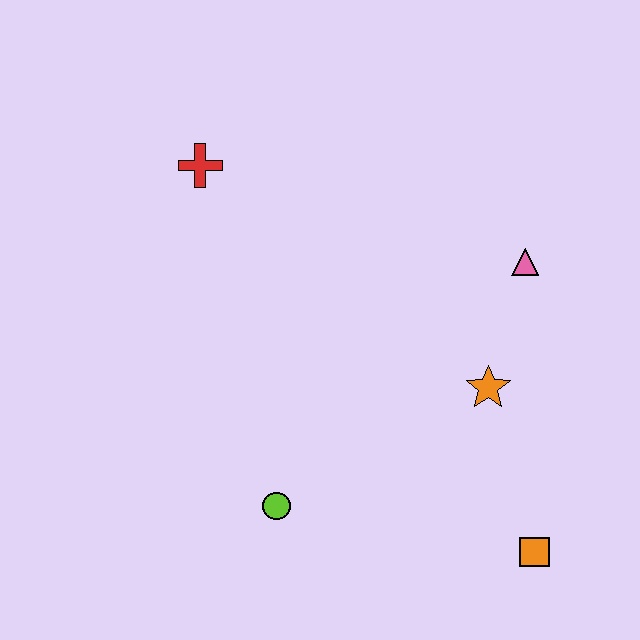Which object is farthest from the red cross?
The orange square is farthest from the red cross.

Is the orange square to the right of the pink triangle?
Yes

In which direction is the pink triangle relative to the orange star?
The pink triangle is above the orange star.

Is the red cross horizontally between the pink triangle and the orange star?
No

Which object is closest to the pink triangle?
The orange star is closest to the pink triangle.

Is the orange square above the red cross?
No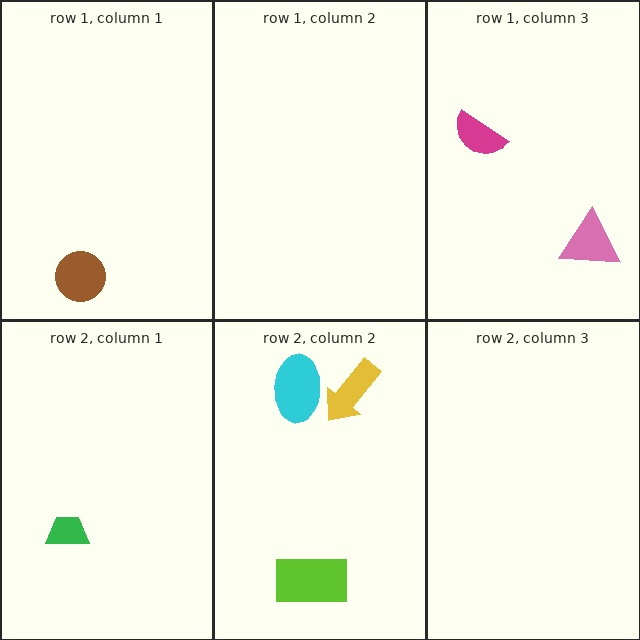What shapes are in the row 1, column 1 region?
The brown circle.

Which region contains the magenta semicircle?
The row 1, column 3 region.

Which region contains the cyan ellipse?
The row 2, column 2 region.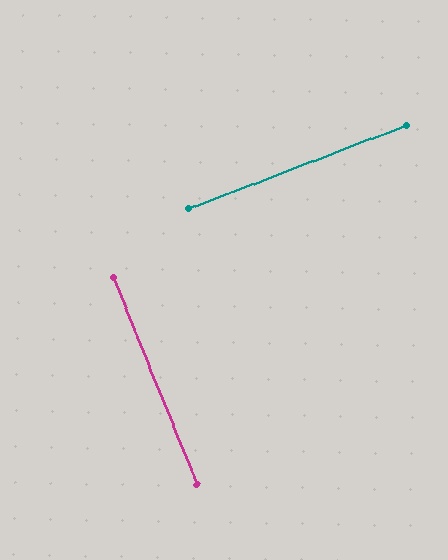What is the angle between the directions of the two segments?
Approximately 89 degrees.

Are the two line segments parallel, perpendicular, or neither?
Perpendicular — they meet at approximately 89°.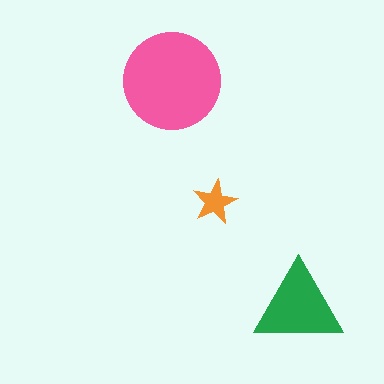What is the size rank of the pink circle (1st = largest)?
1st.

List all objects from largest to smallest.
The pink circle, the green triangle, the orange star.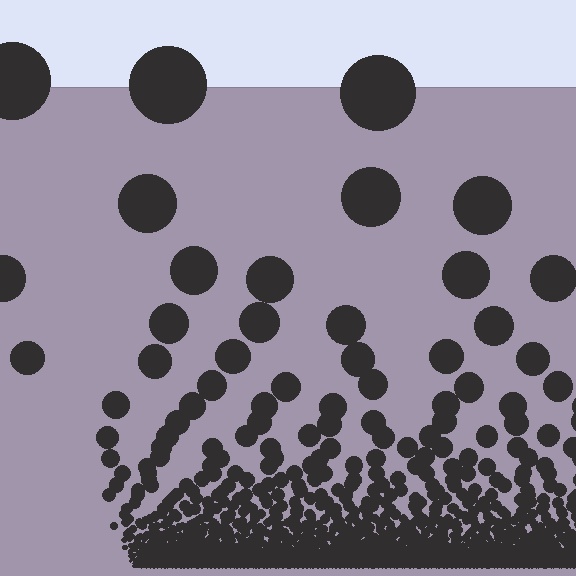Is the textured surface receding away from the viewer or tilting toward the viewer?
The surface appears to tilt toward the viewer. Texture elements get larger and sparser toward the top.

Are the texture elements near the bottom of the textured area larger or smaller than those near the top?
Smaller. The gradient is inverted — elements near the bottom are smaller and denser.